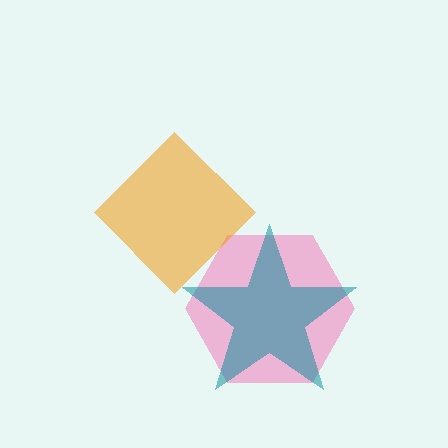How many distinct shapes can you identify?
There are 3 distinct shapes: a pink hexagon, a teal star, an orange diamond.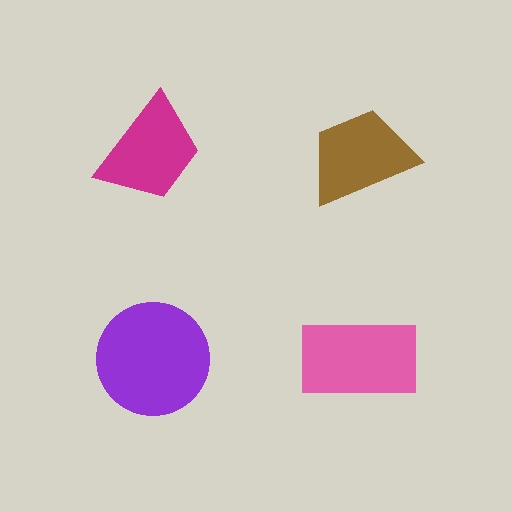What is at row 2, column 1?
A purple circle.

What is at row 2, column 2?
A pink rectangle.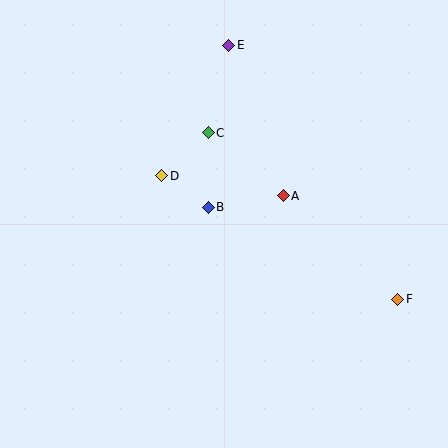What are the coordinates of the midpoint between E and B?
The midpoint between E and B is at (219, 126).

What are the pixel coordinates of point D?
Point D is at (162, 176).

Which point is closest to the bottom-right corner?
Point F is closest to the bottom-right corner.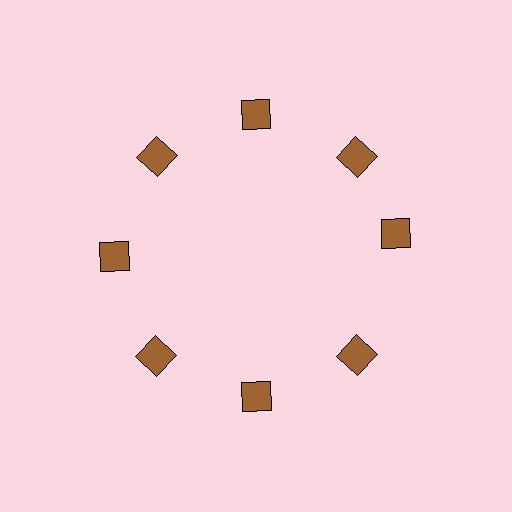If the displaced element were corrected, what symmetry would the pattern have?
It would have 8-fold rotational symmetry — the pattern would map onto itself every 45 degrees.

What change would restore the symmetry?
The symmetry would be restored by rotating it back into even spacing with its neighbors so that all 8 squares sit at equal angles and equal distance from the center.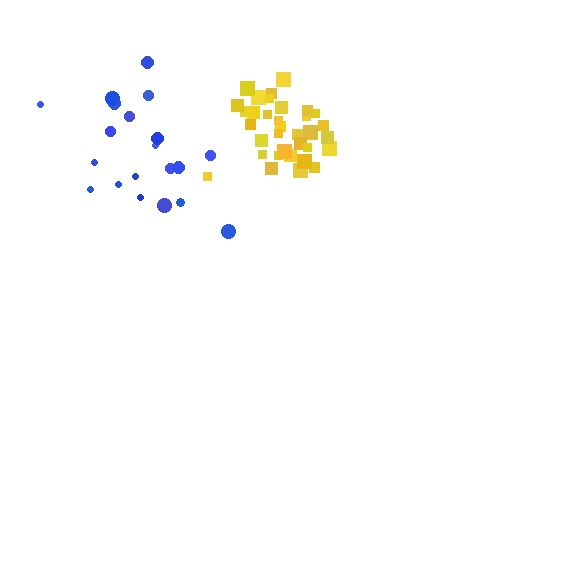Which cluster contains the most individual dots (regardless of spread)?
Yellow (34).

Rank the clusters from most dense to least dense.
yellow, blue.